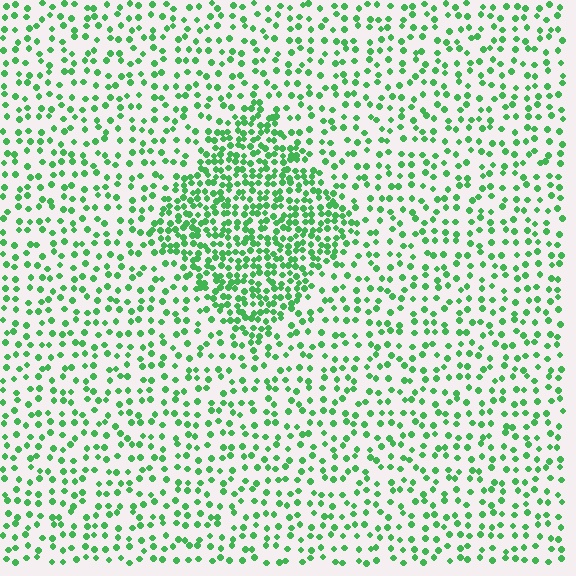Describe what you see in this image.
The image contains small green elements arranged at two different densities. A diamond-shaped region is visible where the elements are more densely packed than the surrounding area.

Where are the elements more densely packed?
The elements are more densely packed inside the diamond boundary.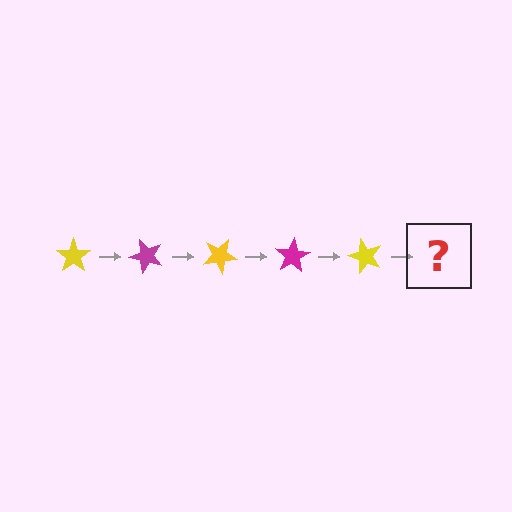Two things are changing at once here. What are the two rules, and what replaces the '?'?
The two rules are that it rotates 50 degrees each step and the color cycles through yellow and magenta. The '?' should be a magenta star, rotated 250 degrees from the start.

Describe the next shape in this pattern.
It should be a magenta star, rotated 250 degrees from the start.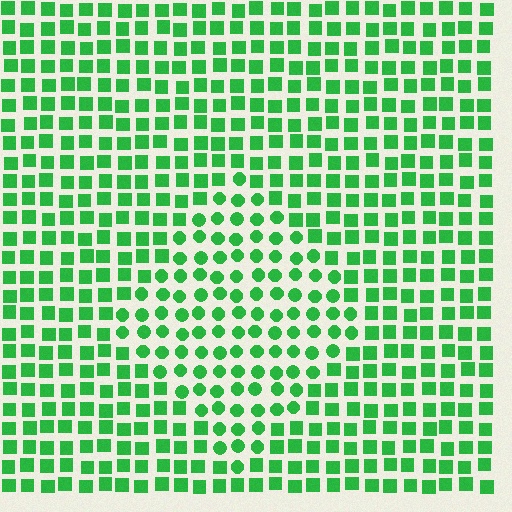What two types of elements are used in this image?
The image uses circles inside the diamond region and squares outside it.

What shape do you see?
I see a diamond.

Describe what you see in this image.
The image is filled with small green elements arranged in a uniform grid. A diamond-shaped region contains circles, while the surrounding area contains squares. The boundary is defined purely by the change in element shape.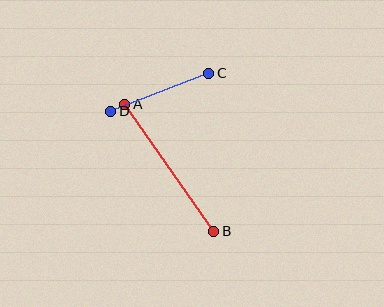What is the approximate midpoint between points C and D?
The midpoint is at approximately (160, 92) pixels.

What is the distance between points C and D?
The distance is approximately 105 pixels.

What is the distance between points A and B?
The distance is approximately 155 pixels.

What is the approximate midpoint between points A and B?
The midpoint is at approximately (169, 168) pixels.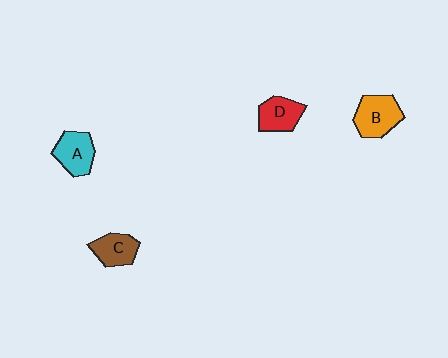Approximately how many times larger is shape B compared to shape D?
Approximately 1.2 times.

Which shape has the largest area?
Shape B (orange).